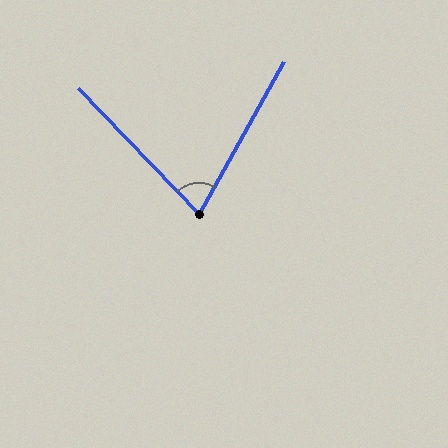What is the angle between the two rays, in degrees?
Approximately 73 degrees.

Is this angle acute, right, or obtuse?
It is acute.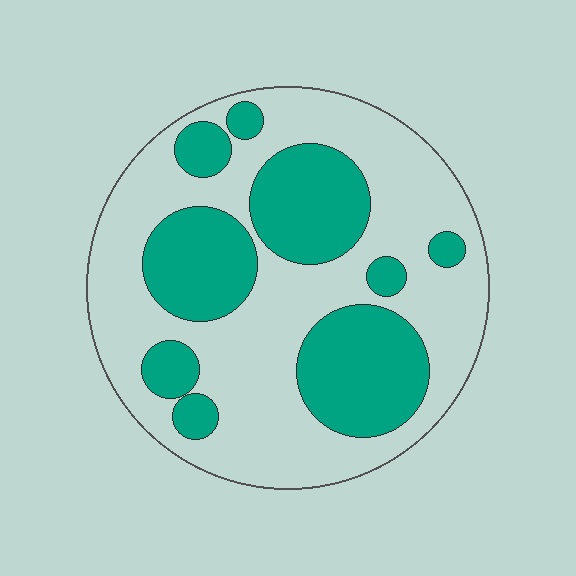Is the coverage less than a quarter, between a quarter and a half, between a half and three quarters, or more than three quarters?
Between a quarter and a half.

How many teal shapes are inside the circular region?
9.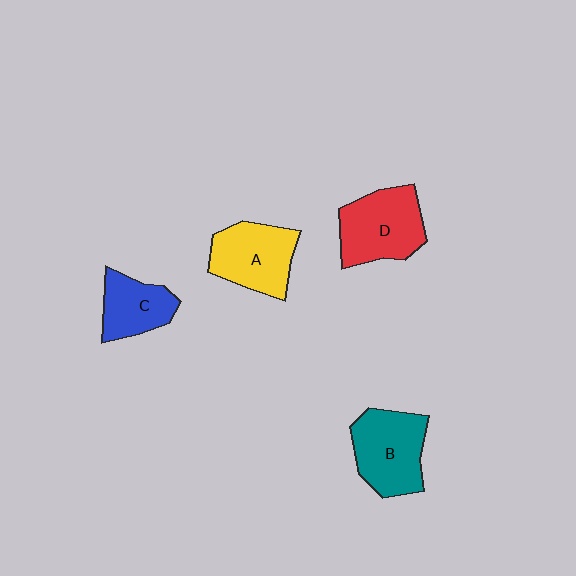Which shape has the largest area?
Shape D (red).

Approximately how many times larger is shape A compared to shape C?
Approximately 1.3 times.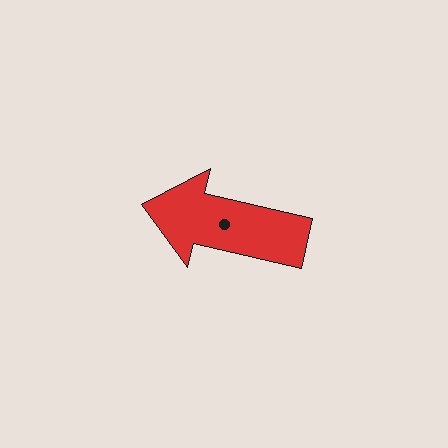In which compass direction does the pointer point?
West.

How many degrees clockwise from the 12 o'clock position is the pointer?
Approximately 283 degrees.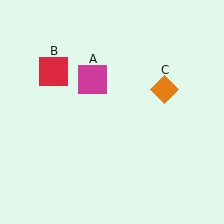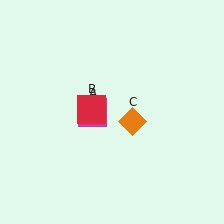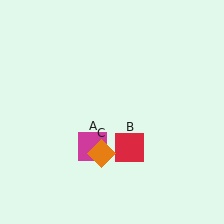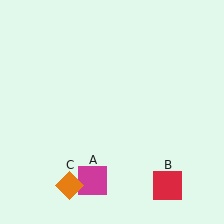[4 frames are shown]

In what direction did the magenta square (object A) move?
The magenta square (object A) moved down.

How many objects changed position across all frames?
3 objects changed position: magenta square (object A), red square (object B), orange diamond (object C).